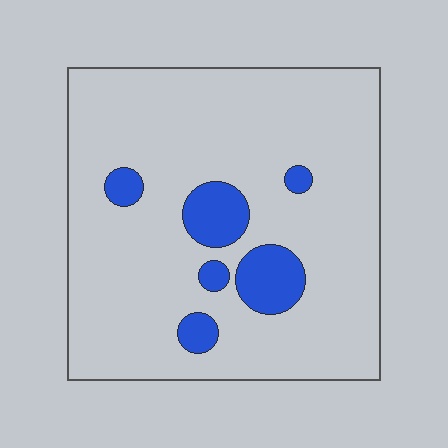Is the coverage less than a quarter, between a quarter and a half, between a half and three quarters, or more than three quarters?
Less than a quarter.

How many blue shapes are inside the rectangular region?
6.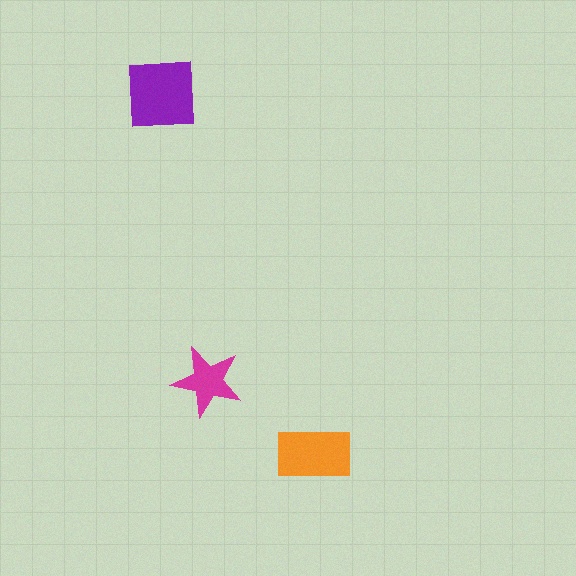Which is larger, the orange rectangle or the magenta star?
The orange rectangle.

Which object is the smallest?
The magenta star.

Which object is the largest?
The purple square.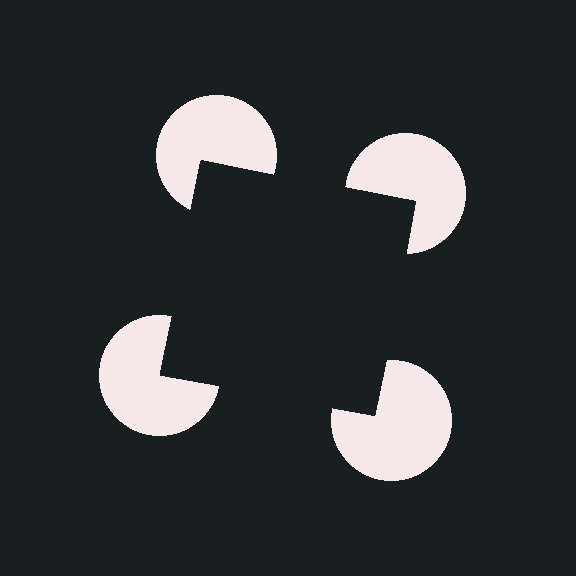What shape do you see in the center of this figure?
An illusory square — its edges are inferred from the aligned wedge cuts in the pac-man discs, not physically drawn.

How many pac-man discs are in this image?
There are 4 — one at each vertex of the illusory square.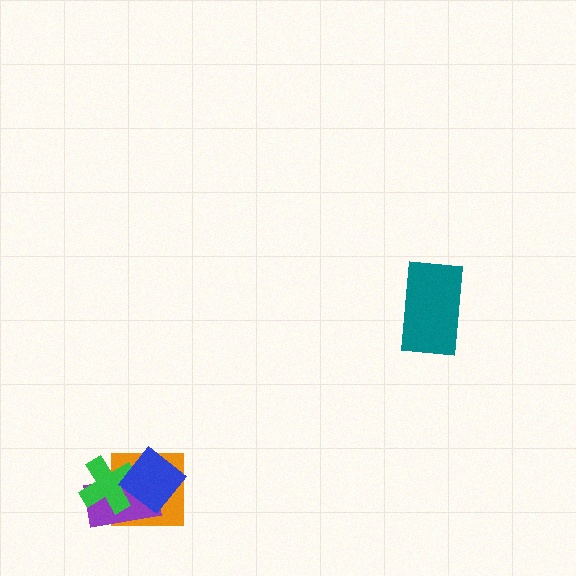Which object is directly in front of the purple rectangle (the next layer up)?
The green cross is directly in front of the purple rectangle.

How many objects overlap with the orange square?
3 objects overlap with the orange square.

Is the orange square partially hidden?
Yes, it is partially covered by another shape.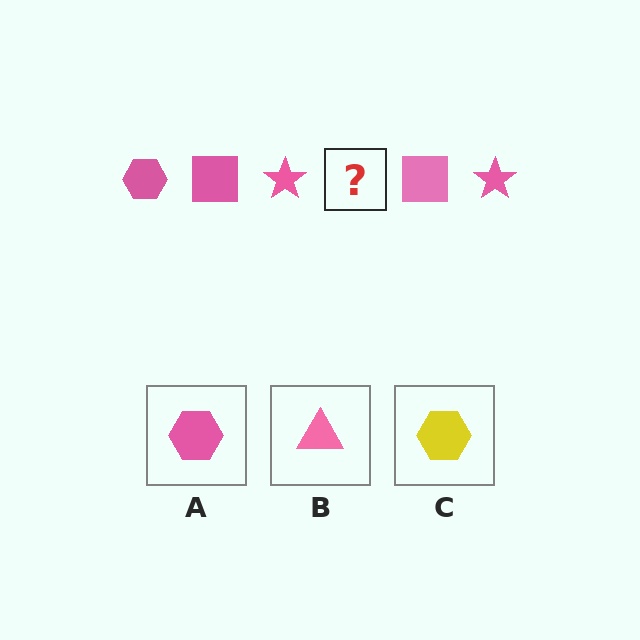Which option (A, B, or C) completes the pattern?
A.